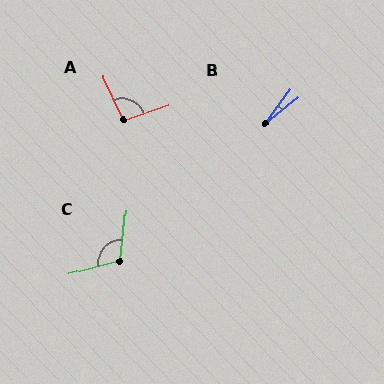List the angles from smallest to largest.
B (16°), A (96°), C (111°).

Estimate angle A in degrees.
Approximately 96 degrees.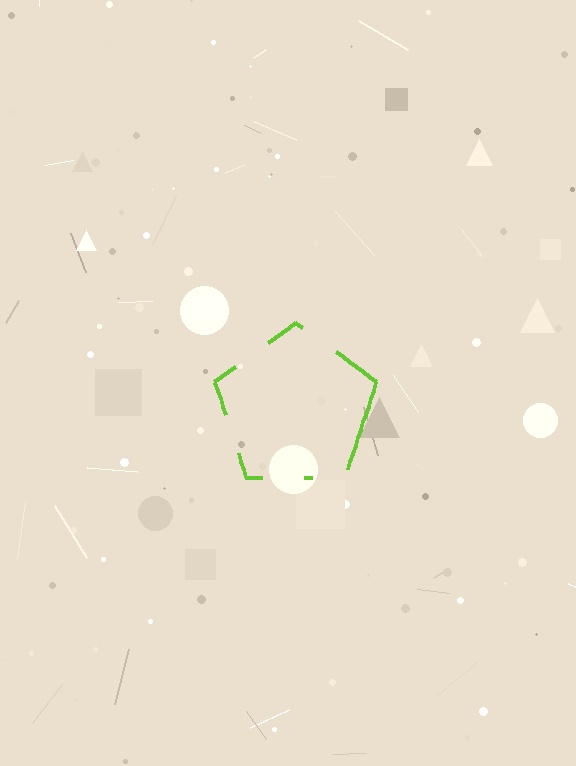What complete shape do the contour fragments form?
The contour fragments form a pentagon.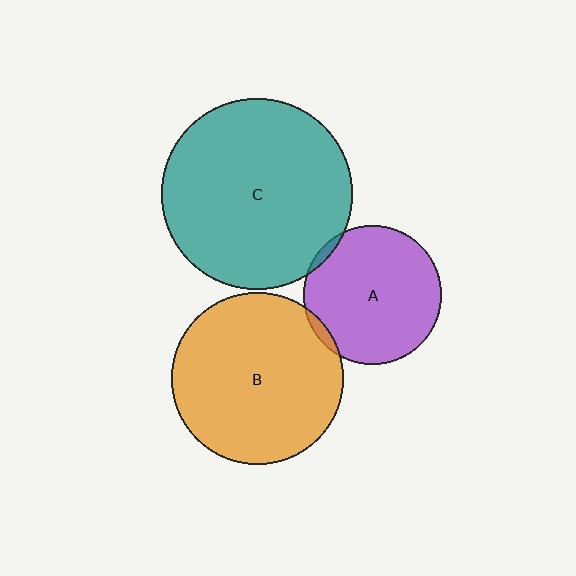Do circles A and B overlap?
Yes.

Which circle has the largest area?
Circle C (teal).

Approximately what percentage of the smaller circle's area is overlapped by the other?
Approximately 5%.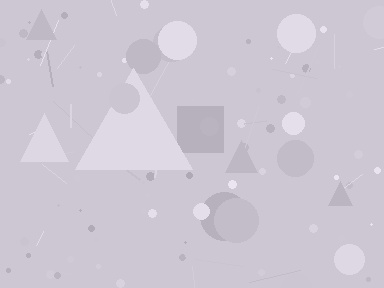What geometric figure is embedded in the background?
A triangle is embedded in the background.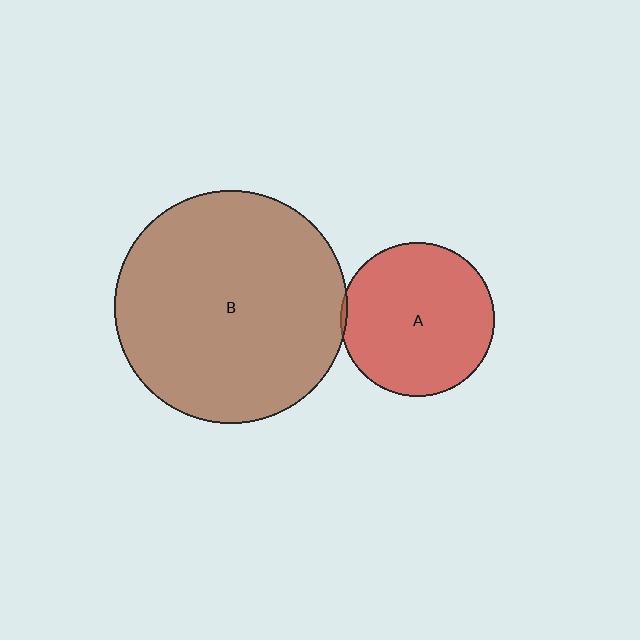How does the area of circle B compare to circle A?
Approximately 2.3 times.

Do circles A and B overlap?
Yes.